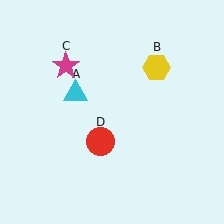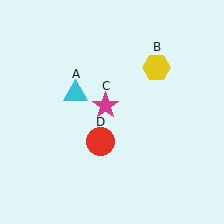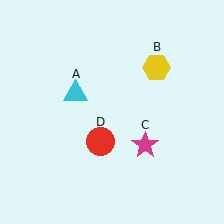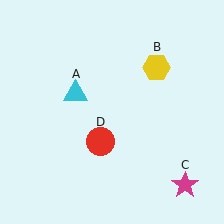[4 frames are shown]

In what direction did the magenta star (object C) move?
The magenta star (object C) moved down and to the right.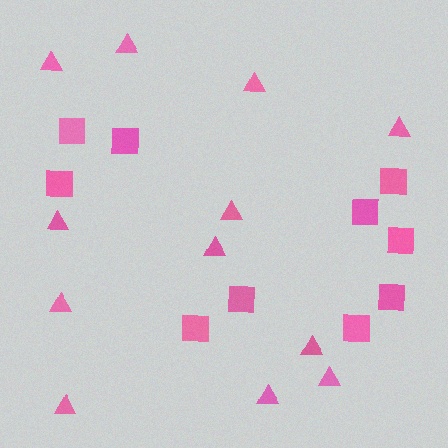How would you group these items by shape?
There are 2 groups: one group of squares (10) and one group of triangles (12).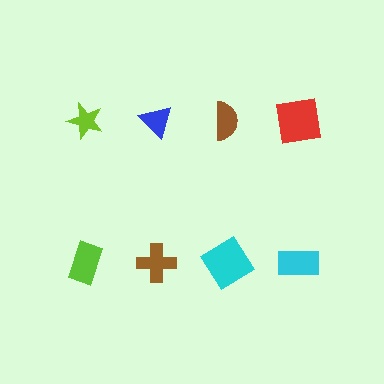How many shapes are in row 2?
4 shapes.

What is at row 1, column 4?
A red square.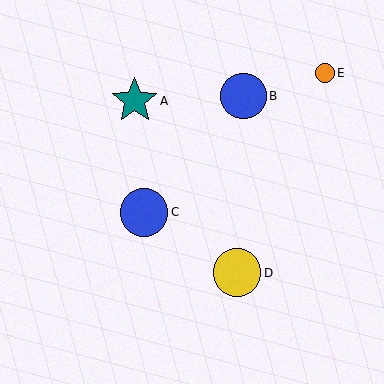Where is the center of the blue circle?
The center of the blue circle is at (243, 96).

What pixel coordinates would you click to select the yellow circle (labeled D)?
Click at (237, 273) to select the yellow circle D.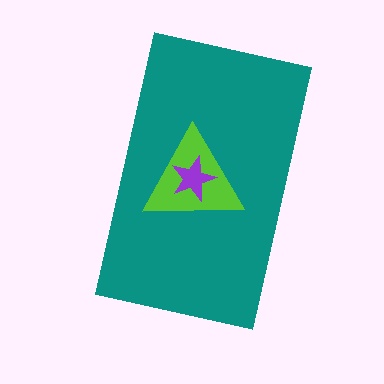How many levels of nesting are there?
3.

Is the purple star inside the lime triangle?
Yes.